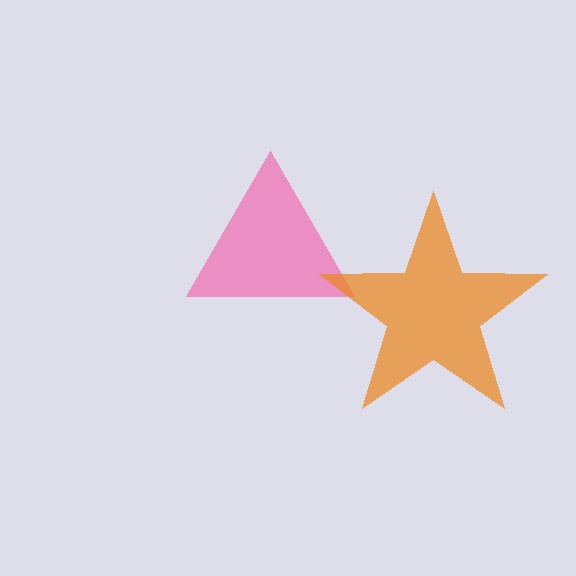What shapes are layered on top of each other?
The layered shapes are: a pink triangle, an orange star.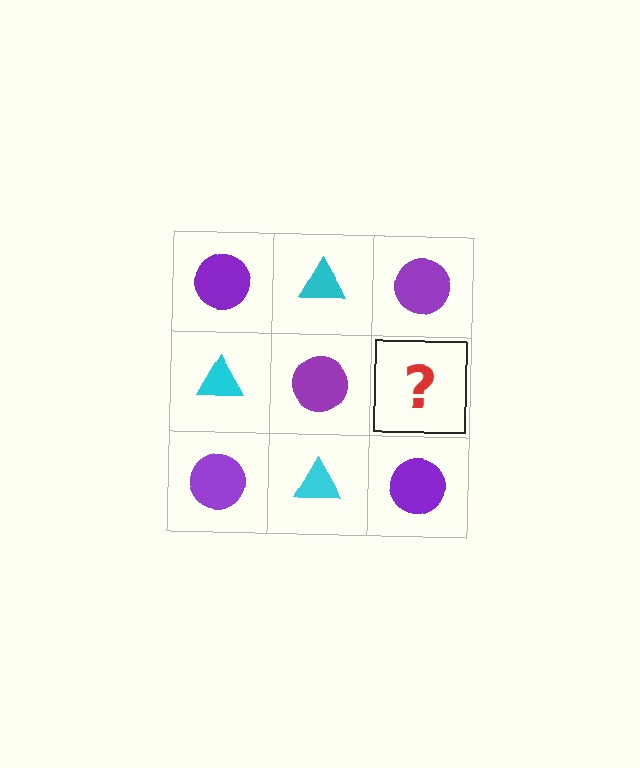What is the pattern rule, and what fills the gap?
The rule is that it alternates purple circle and cyan triangle in a checkerboard pattern. The gap should be filled with a cyan triangle.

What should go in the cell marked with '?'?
The missing cell should contain a cyan triangle.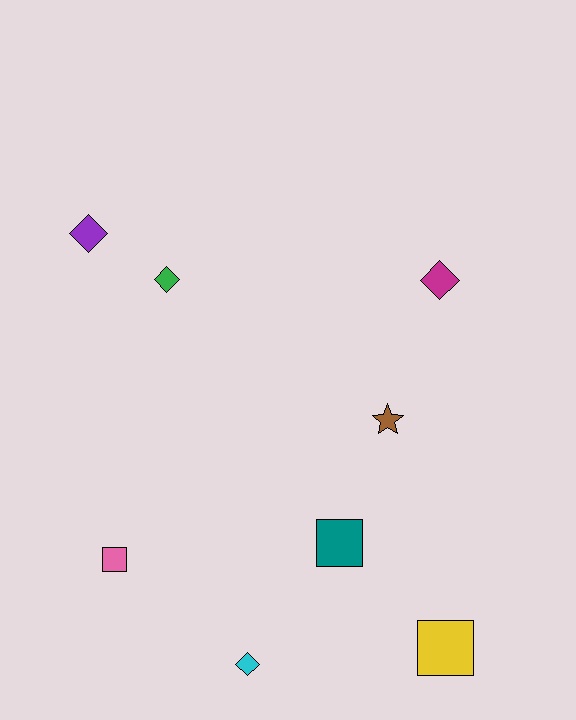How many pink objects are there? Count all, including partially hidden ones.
There is 1 pink object.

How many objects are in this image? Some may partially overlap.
There are 8 objects.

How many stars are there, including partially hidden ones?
There is 1 star.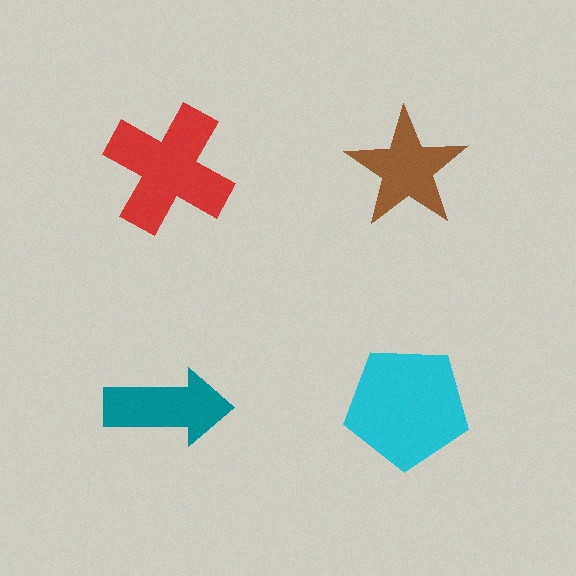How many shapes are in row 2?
2 shapes.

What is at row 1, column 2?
A brown star.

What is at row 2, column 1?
A teal arrow.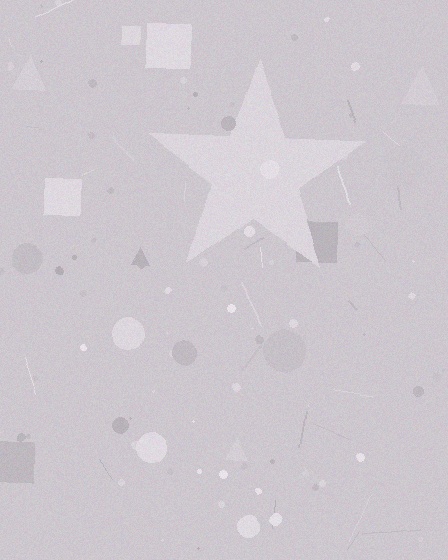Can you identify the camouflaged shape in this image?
The camouflaged shape is a star.